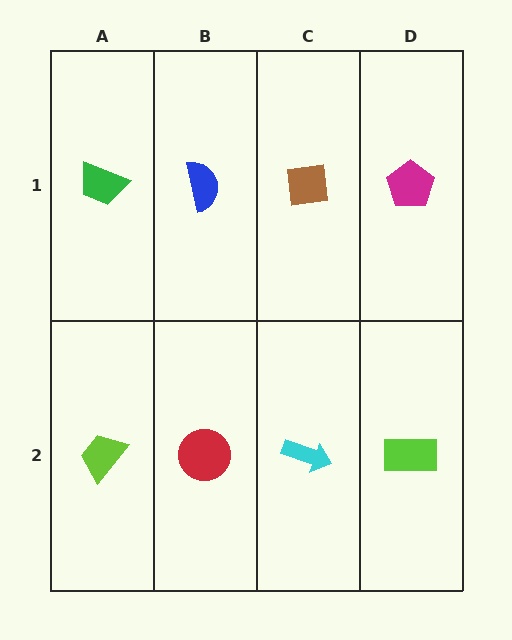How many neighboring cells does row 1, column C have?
3.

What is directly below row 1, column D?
A lime rectangle.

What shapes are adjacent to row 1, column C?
A cyan arrow (row 2, column C), a blue semicircle (row 1, column B), a magenta pentagon (row 1, column D).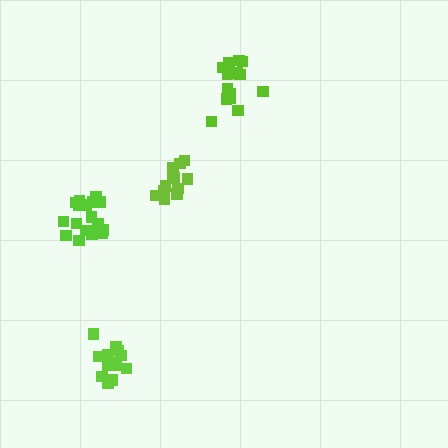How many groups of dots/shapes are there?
There are 4 groups.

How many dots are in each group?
Group 1: 12 dots, Group 2: 15 dots, Group 3: 13 dots, Group 4: 17 dots (57 total).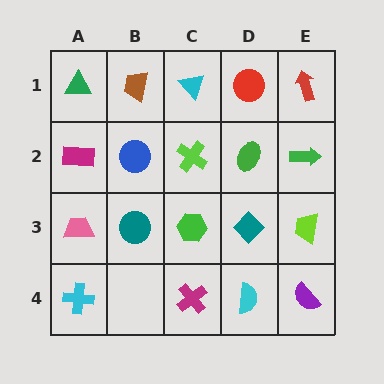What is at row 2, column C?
A lime cross.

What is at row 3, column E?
A lime trapezoid.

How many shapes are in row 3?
5 shapes.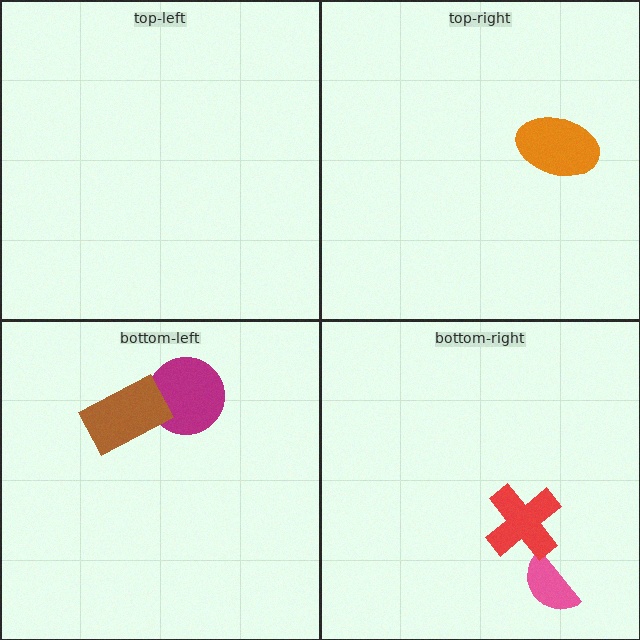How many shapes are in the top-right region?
1.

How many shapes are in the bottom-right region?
2.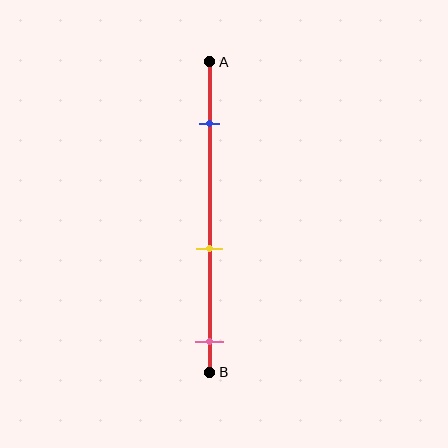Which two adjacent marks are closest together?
The yellow and pink marks are the closest adjacent pair.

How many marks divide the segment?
There are 3 marks dividing the segment.